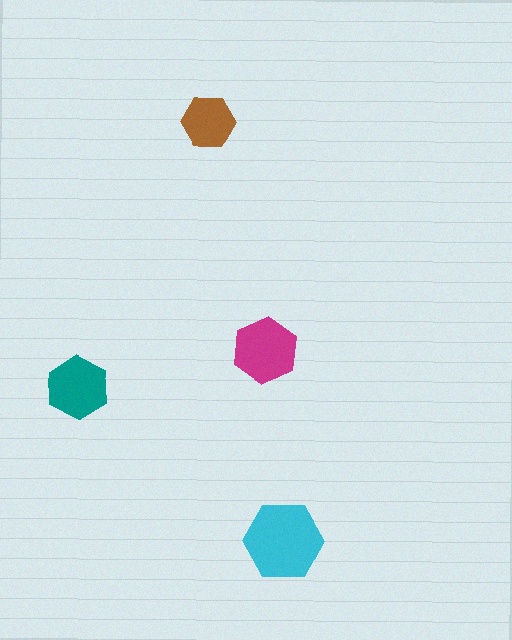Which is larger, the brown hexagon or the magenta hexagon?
The magenta one.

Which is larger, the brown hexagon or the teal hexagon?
The teal one.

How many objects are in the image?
There are 4 objects in the image.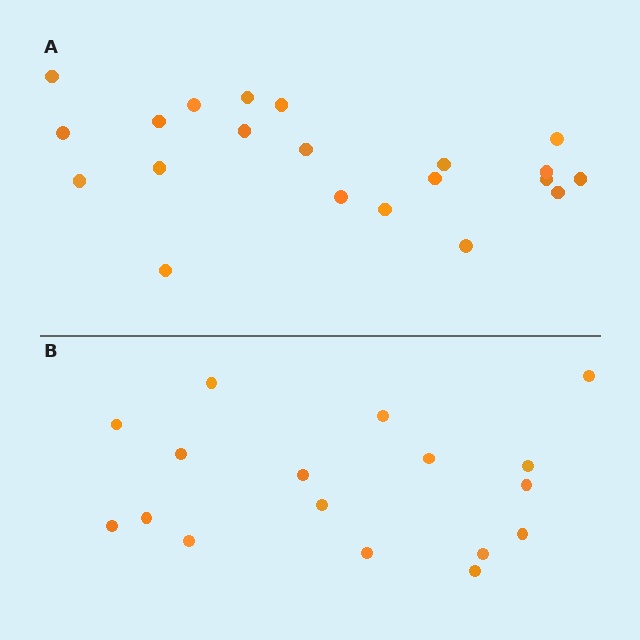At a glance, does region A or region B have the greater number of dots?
Region A (the top region) has more dots.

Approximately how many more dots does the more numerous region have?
Region A has about 4 more dots than region B.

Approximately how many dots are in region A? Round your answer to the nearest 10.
About 20 dots. (The exact count is 21, which rounds to 20.)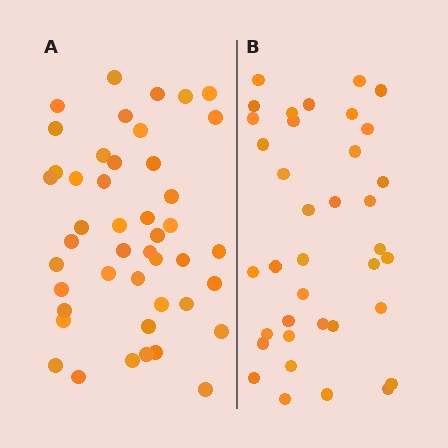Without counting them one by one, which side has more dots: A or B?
Region A (the left region) has more dots.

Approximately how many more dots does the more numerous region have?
Region A has roughly 8 or so more dots than region B.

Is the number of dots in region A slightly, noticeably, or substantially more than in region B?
Region A has only slightly more — the two regions are fairly close. The ratio is roughly 1.2 to 1.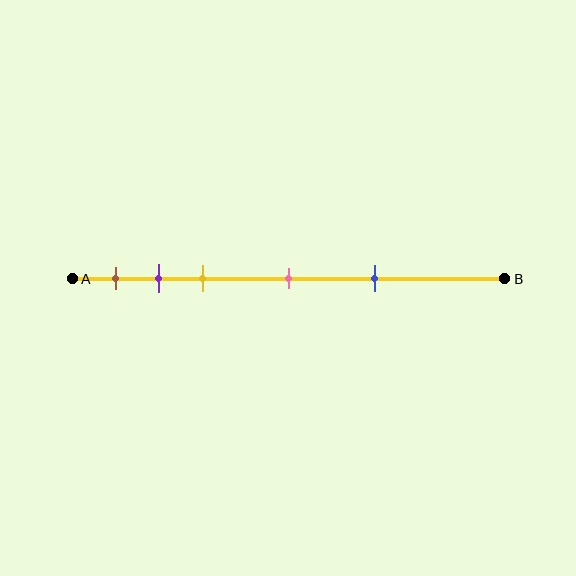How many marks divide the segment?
There are 5 marks dividing the segment.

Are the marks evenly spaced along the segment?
No, the marks are not evenly spaced.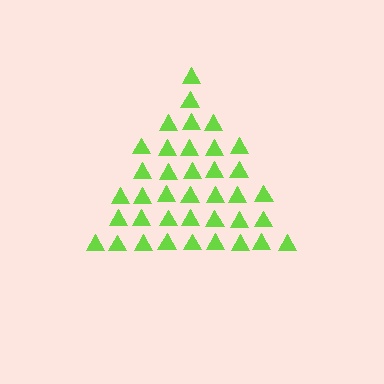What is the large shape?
The large shape is a triangle.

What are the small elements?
The small elements are triangles.